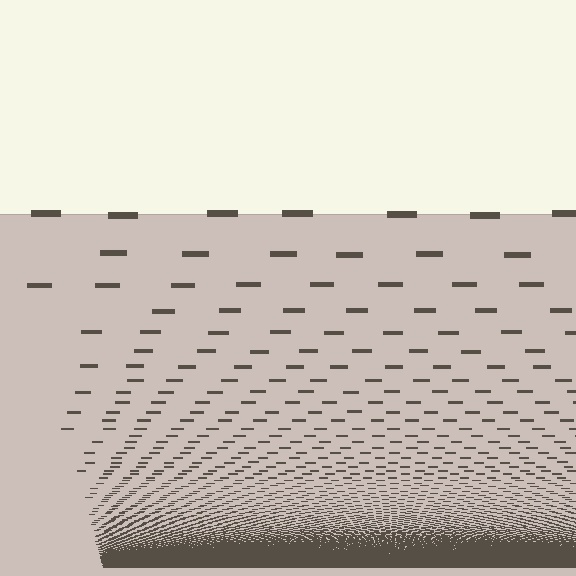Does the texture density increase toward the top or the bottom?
Density increases toward the bottom.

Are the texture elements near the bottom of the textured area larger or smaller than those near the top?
Smaller. The gradient is inverted — elements near the bottom are smaller and denser.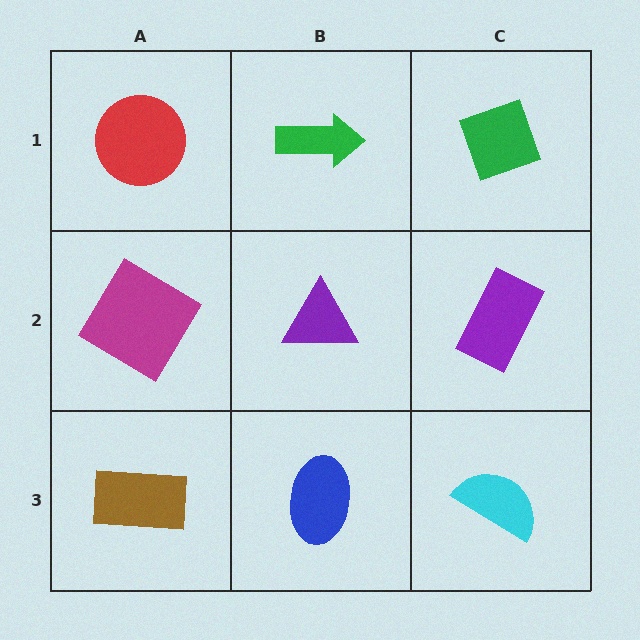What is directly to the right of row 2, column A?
A purple triangle.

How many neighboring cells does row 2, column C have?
3.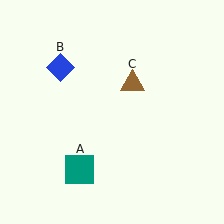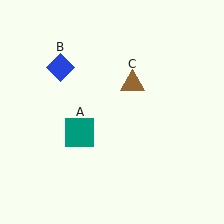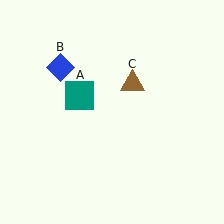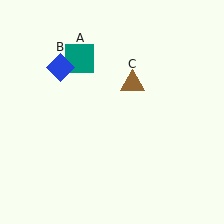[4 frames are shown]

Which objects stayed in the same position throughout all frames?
Blue diamond (object B) and brown triangle (object C) remained stationary.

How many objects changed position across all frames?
1 object changed position: teal square (object A).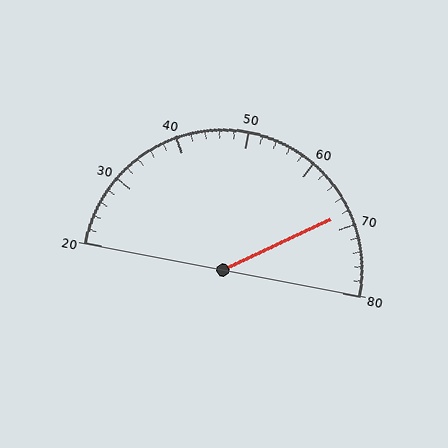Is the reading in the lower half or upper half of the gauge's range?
The reading is in the upper half of the range (20 to 80).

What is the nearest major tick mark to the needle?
The nearest major tick mark is 70.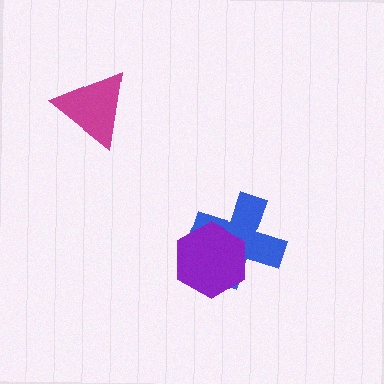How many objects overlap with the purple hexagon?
1 object overlaps with the purple hexagon.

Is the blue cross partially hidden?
Yes, it is partially covered by another shape.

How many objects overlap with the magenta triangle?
0 objects overlap with the magenta triangle.